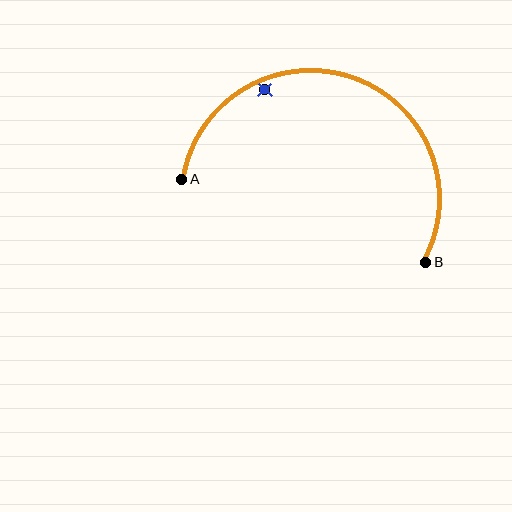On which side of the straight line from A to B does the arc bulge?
The arc bulges above the straight line connecting A and B.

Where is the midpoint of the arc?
The arc midpoint is the point on the curve farthest from the straight line joining A and B. It sits above that line.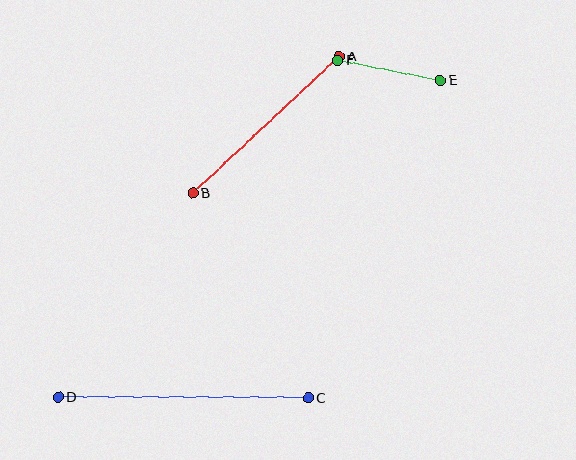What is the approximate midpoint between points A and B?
The midpoint is at approximately (266, 125) pixels.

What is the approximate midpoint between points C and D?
The midpoint is at approximately (183, 398) pixels.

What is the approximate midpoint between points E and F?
The midpoint is at approximately (389, 70) pixels.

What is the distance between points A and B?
The distance is approximately 200 pixels.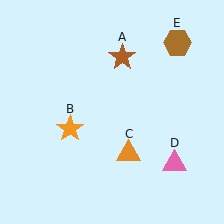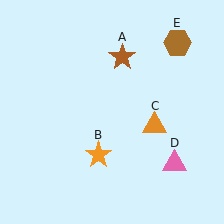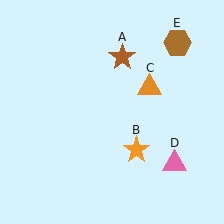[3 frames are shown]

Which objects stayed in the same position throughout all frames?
Brown star (object A) and pink triangle (object D) and brown hexagon (object E) remained stationary.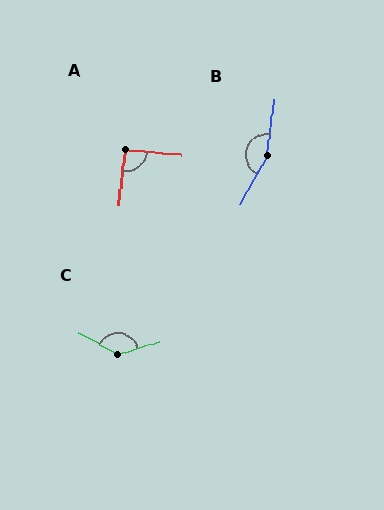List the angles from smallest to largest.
A (92°), C (134°), B (158°).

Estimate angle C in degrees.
Approximately 134 degrees.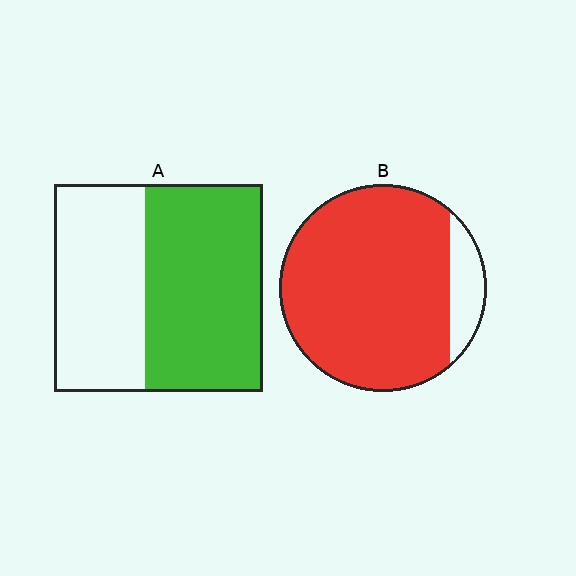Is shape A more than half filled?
Yes.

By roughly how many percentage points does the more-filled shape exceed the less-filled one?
By roughly 30 percentage points (B over A).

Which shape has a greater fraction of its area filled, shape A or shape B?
Shape B.